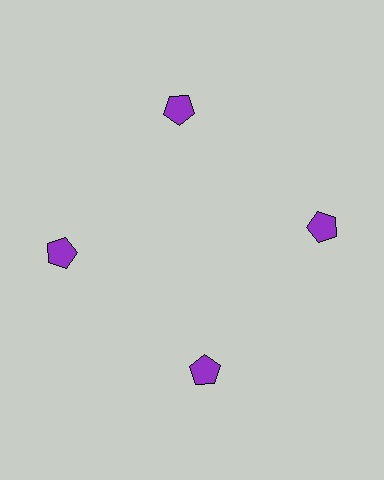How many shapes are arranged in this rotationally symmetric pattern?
There are 4 shapes, arranged in 4 groups of 1.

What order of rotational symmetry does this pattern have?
This pattern has 4-fold rotational symmetry.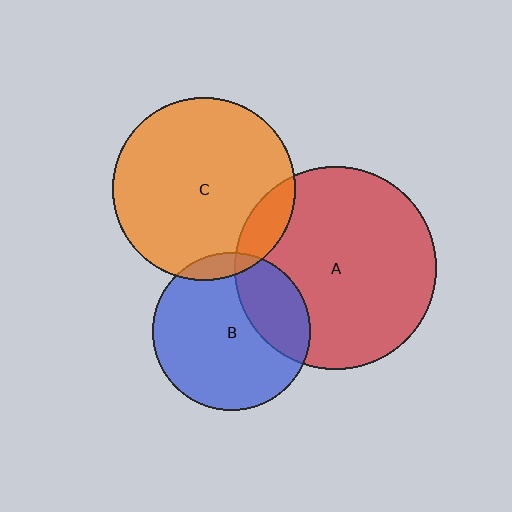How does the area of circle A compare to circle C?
Approximately 1.2 times.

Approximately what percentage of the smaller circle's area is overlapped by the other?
Approximately 10%.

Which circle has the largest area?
Circle A (red).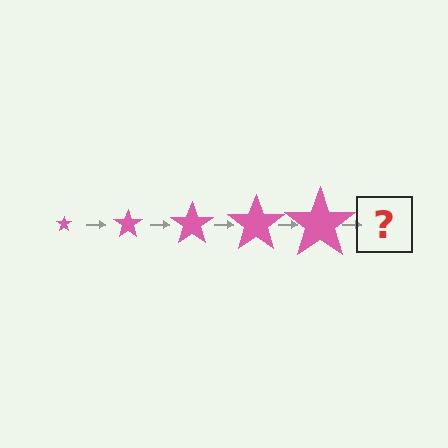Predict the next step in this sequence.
The next step is a pink star, larger than the previous one.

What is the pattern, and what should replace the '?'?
The pattern is that the star gets progressively larger each step. The '?' should be a pink star, larger than the previous one.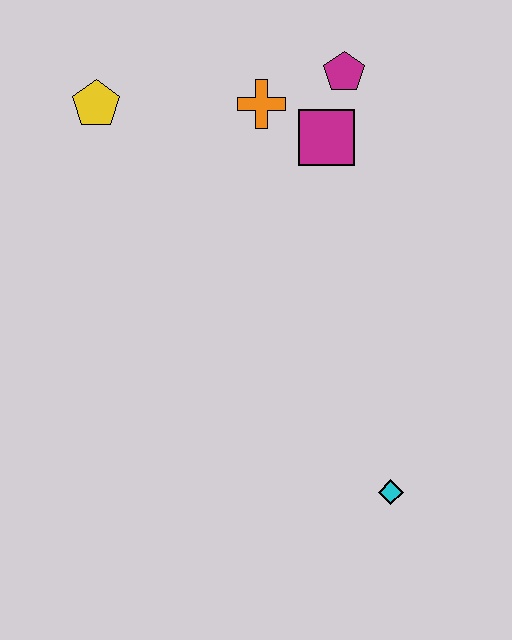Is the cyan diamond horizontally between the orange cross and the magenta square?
No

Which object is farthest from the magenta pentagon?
The cyan diamond is farthest from the magenta pentagon.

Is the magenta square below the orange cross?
Yes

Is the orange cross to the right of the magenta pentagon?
No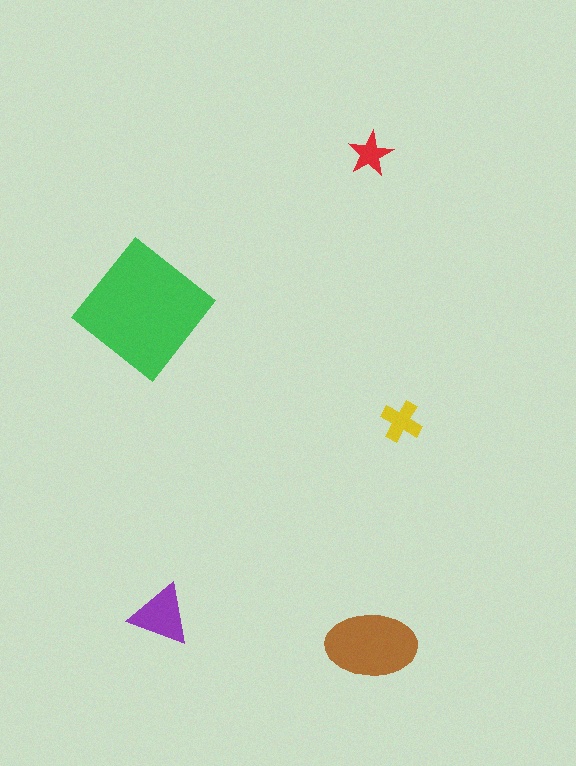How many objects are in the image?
There are 5 objects in the image.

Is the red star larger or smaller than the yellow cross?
Smaller.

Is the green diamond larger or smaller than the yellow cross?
Larger.